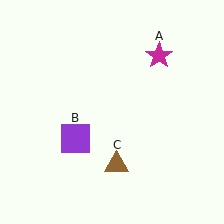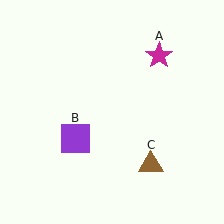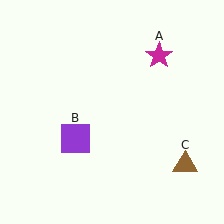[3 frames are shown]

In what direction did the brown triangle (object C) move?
The brown triangle (object C) moved right.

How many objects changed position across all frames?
1 object changed position: brown triangle (object C).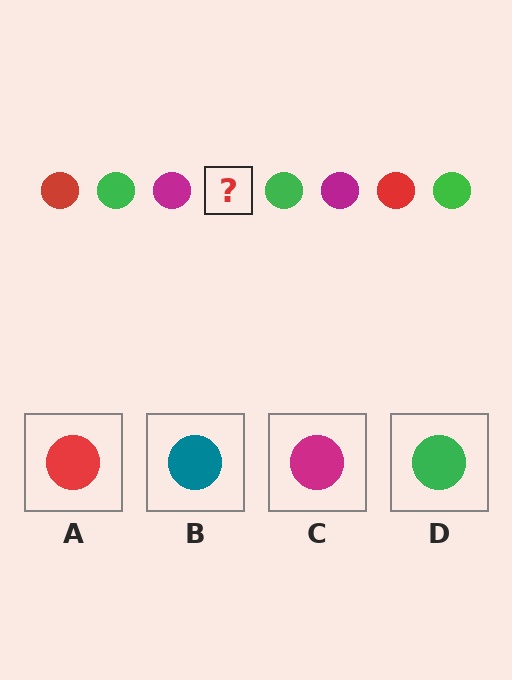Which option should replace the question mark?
Option A.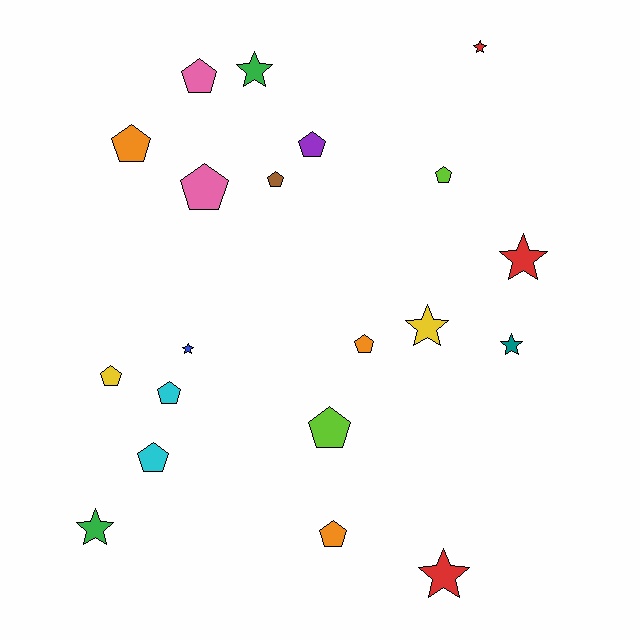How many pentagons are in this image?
There are 12 pentagons.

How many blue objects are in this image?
There is 1 blue object.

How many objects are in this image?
There are 20 objects.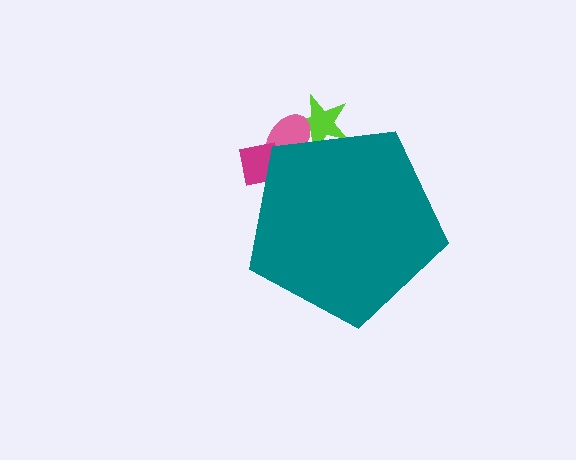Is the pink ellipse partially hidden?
Yes, the pink ellipse is partially hidden behind the teal pentagon.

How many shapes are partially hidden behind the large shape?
3 shapes are partially hidden.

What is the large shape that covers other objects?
A teal pentagon.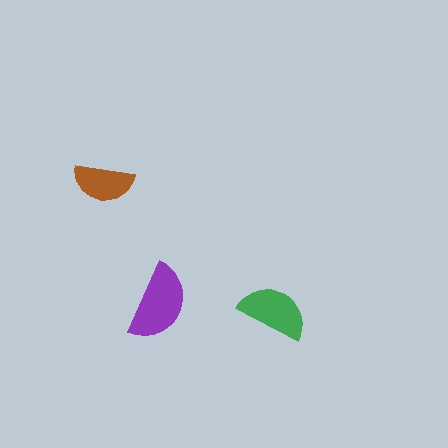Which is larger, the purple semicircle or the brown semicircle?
The purple one.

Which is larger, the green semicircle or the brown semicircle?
The green one.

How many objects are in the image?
There are 3 objects in the image.